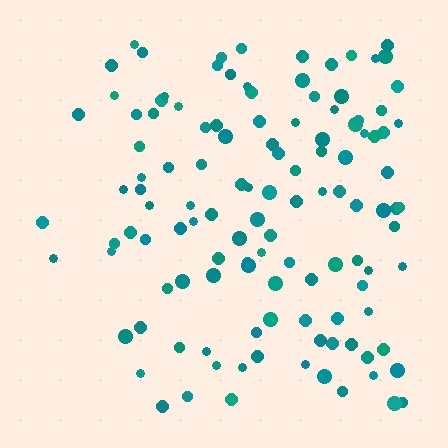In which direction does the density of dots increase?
From left to right, with the right side densest.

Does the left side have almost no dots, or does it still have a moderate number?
Still a moderate number, just noticeably fewer than the right.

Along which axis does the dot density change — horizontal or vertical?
Horizontal.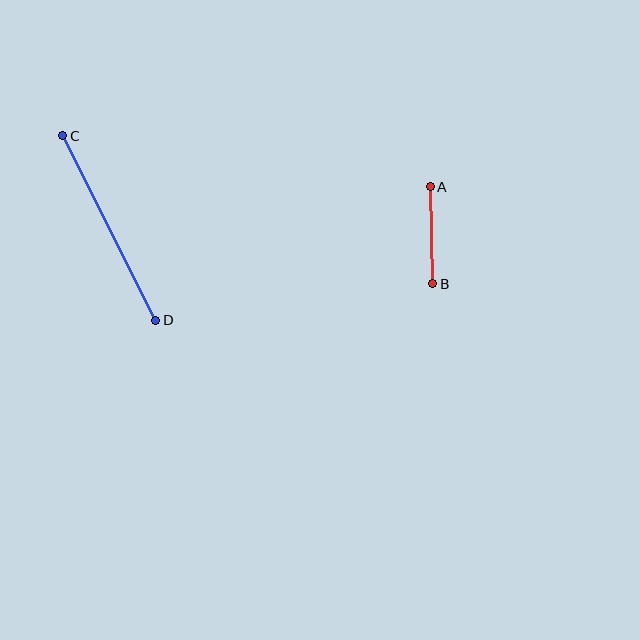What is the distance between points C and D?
The distance is approximately 207 pixels.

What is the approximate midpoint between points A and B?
The midpoint is at approximately (432, 235) pixels.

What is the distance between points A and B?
The distance is approximately 97 pixels.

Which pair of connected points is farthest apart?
Points C and D are farthest apart.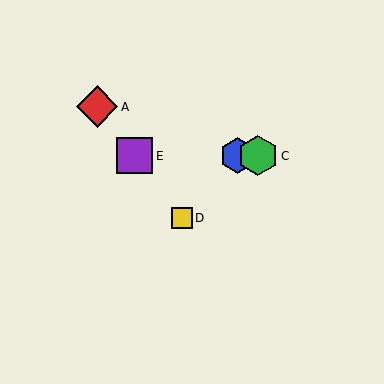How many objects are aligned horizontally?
3 objects (B, C, E) are aligned horizontally.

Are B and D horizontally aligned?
No, B is at y≈156 and D is at y≈218.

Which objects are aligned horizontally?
Objects B, C, E are aligned horizontally.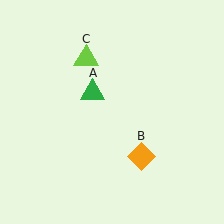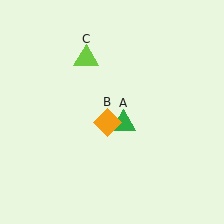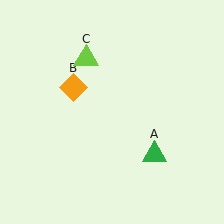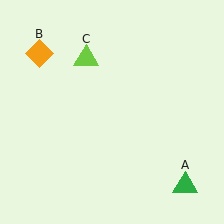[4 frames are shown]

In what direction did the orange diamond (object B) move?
The orange diamond (object B) moved up and to the left.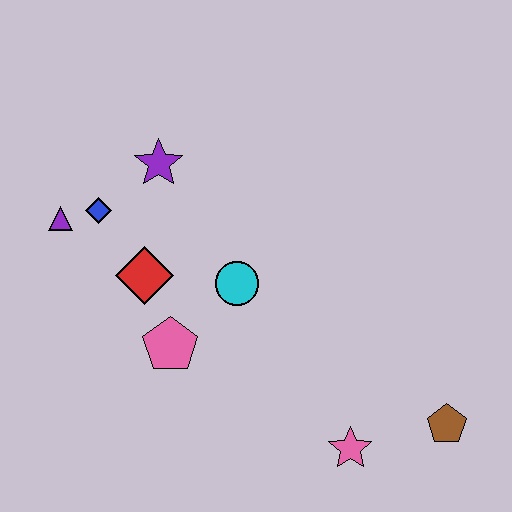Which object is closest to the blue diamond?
The purple triangle is closest to the blue diamond.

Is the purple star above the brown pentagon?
Yes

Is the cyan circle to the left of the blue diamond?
No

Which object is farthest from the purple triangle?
The brown pentagon is farthest from the purple triangle.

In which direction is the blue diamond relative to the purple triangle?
The blue diamond is to the right of the purple triangle.